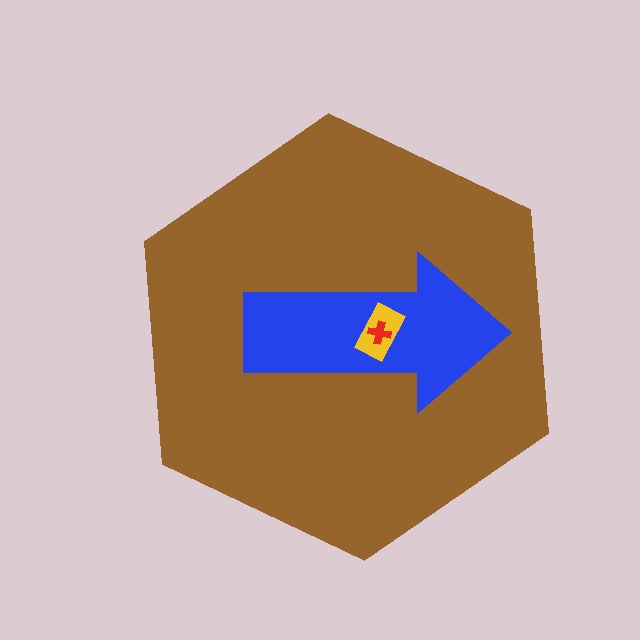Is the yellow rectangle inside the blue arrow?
Yes.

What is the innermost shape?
The red cross.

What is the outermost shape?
The brown hexagon.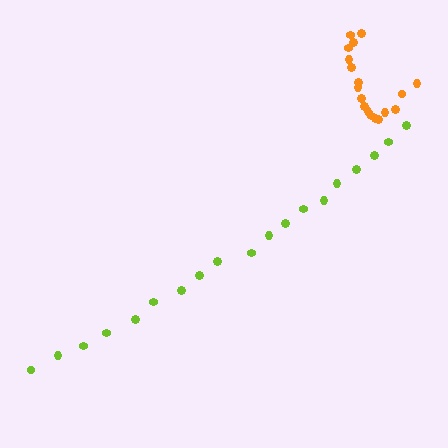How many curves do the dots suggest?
There are 2 distinct paths.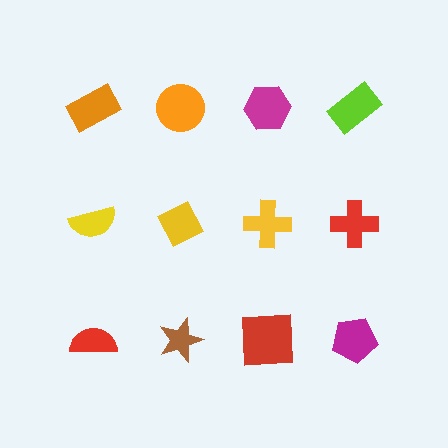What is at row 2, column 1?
A yellow semicircle.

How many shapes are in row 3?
4 shapes.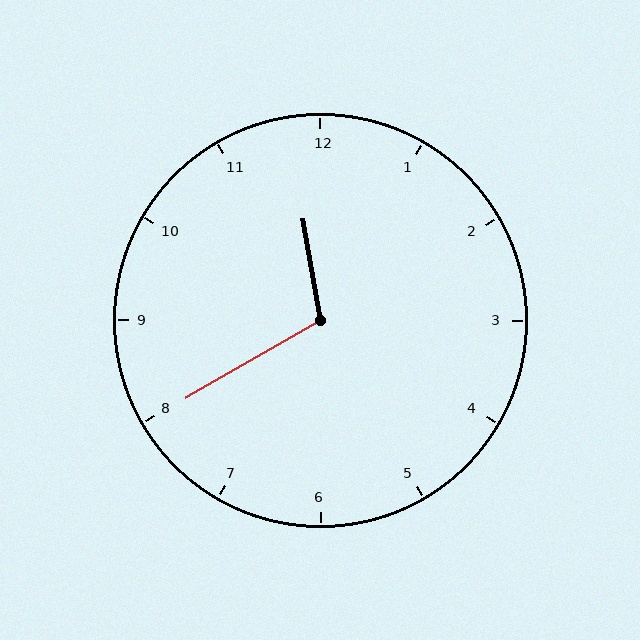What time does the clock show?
11:40.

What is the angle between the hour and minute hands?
Approximately 110 degrees.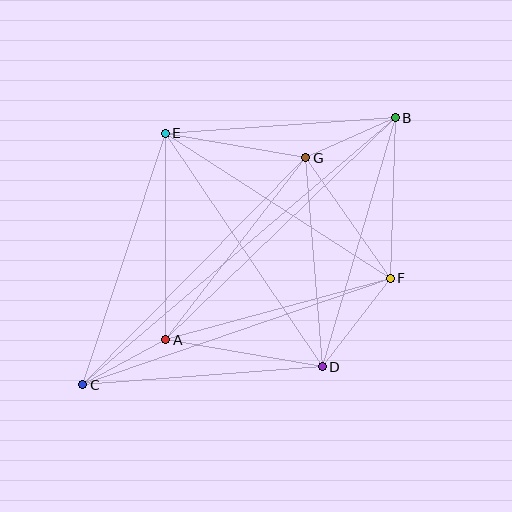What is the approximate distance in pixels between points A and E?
The distance between A and E is approximately 207 pixels.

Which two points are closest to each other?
Points A and C are closest to each other.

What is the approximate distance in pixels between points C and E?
The distance between C and E is approximately 265 pixels.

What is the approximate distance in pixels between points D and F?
The distance between D and F is approximately 111 pixels.